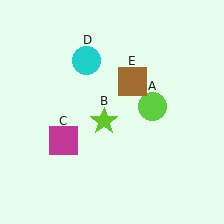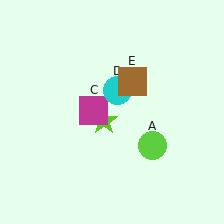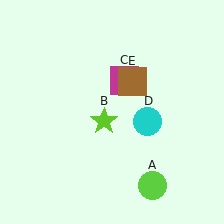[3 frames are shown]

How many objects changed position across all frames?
3 objects changed position: lime circle (object A), magenta square (object C), cyan circle (object D).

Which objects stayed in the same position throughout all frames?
Lime star (object B) and brown square (object E) remained stationary.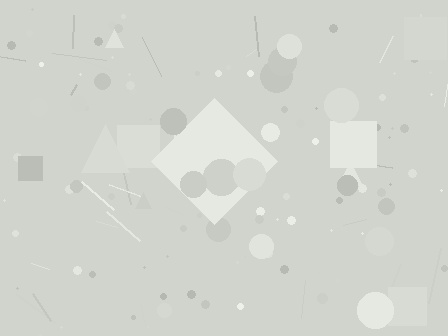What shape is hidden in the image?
A diamond is hidden in the image.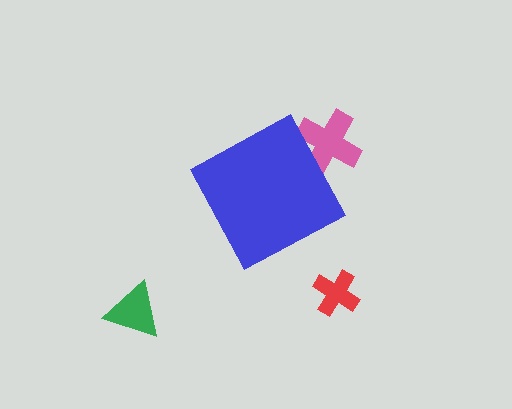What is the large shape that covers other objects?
A blue diamond.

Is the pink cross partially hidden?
Yes, the pink cross is partially hidden behind the blue diamond.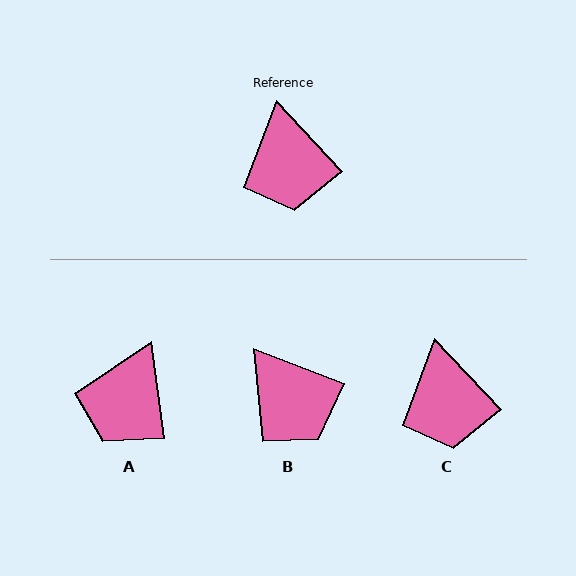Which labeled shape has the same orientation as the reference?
C.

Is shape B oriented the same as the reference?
No, it is off by about 26 degrees.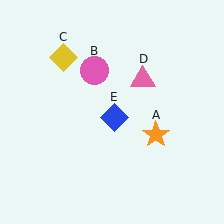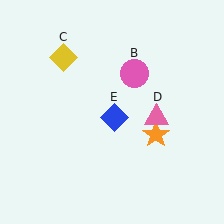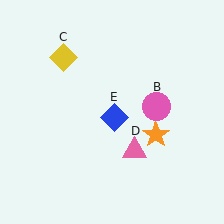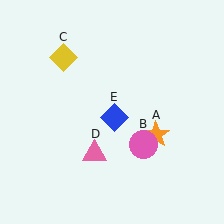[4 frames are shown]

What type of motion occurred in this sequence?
The pink circle (object B), pink triangle (object D) rotated clockwise around the center of the scene.